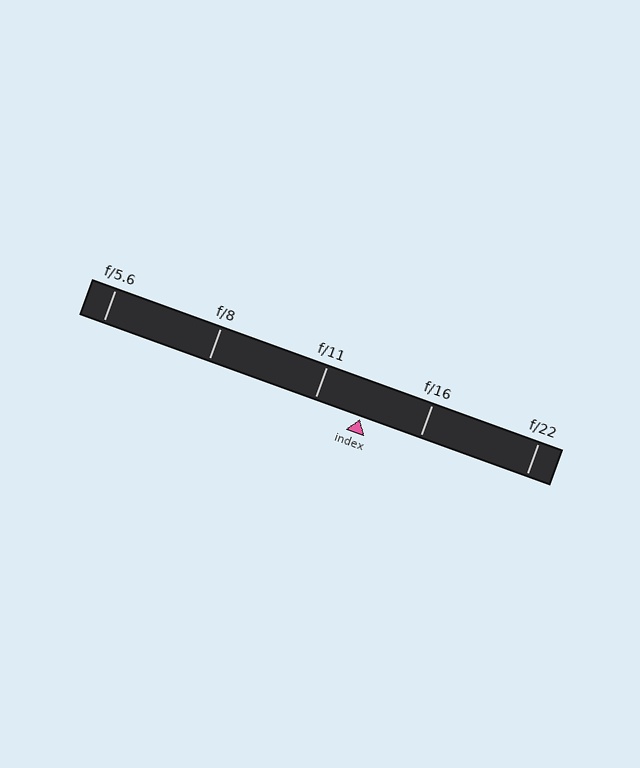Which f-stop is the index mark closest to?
The index mark is closest to f/11.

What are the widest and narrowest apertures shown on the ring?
The widest aperture shown is f/5.6 and the narrowest is f/22.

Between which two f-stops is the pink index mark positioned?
The index mark is between f/11 and f/16.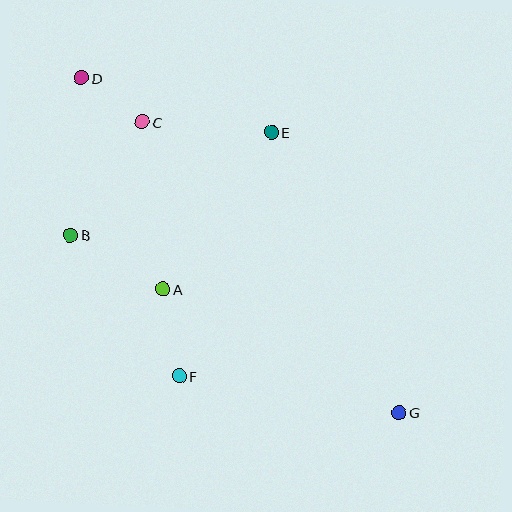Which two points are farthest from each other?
Points D and G are farthest from each other.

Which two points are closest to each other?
Points C and D are closest to each other.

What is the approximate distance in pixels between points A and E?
The distance between A and E is approximately 190 pixels.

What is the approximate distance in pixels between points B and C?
The distance between B and C is approximately 134 pixels.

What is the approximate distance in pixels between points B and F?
The distance between B and F is approximately 178 pixels.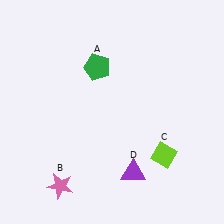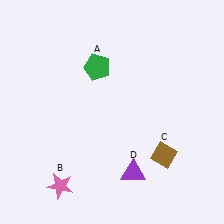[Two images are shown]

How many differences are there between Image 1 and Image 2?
There is 1 difference between the two images.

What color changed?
The diamond (C) changed from lime in Image 1 to brown in Image 2.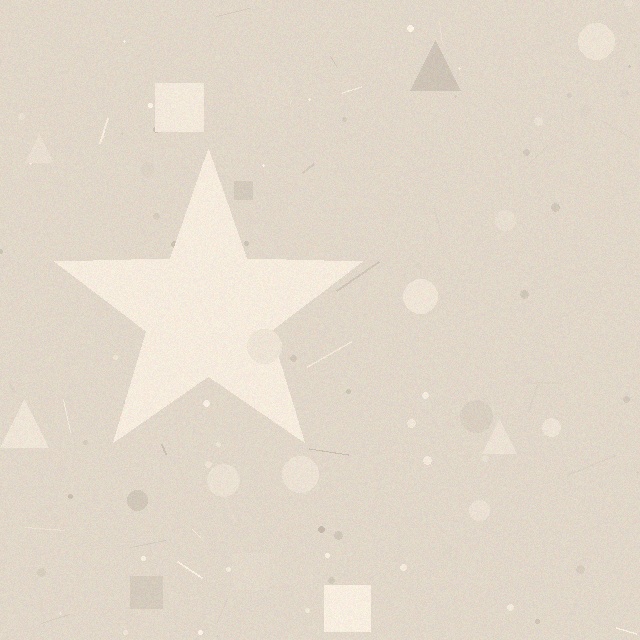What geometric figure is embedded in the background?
A star is embedded in the background.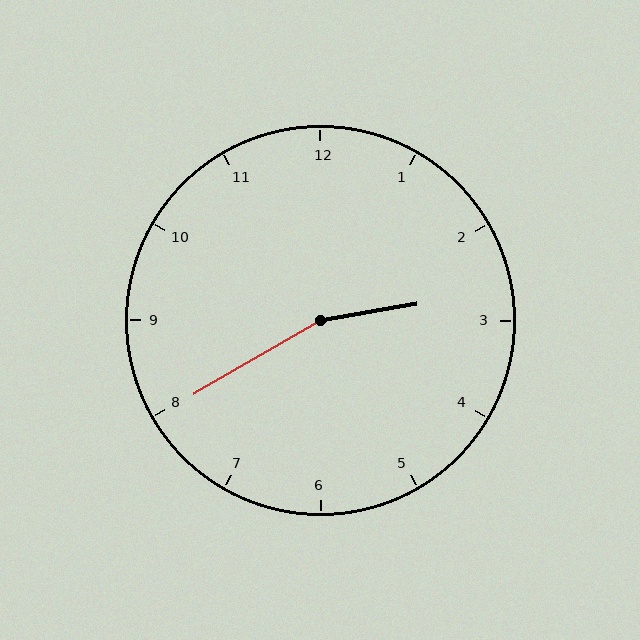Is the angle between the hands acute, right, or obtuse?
It is obtuse.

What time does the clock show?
2:40.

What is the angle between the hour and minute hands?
Approximately 160 degrees.